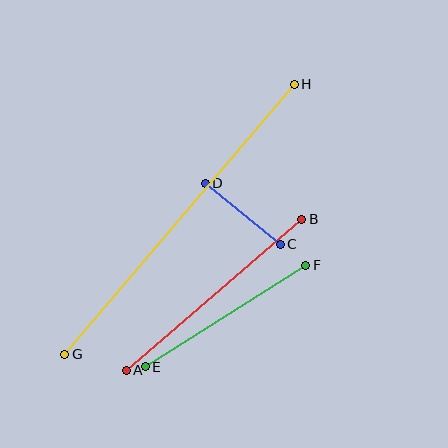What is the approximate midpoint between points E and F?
The midpoint is at approximately (225, 316) pixels.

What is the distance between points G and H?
The distance is approximately 354 pixels.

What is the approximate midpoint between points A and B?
The midpoint is at approximately (214, 295) pixels.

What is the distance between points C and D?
The distance is approximately 97 pixels.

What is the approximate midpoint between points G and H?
The midpoint is at approximately (179, 219) pixels.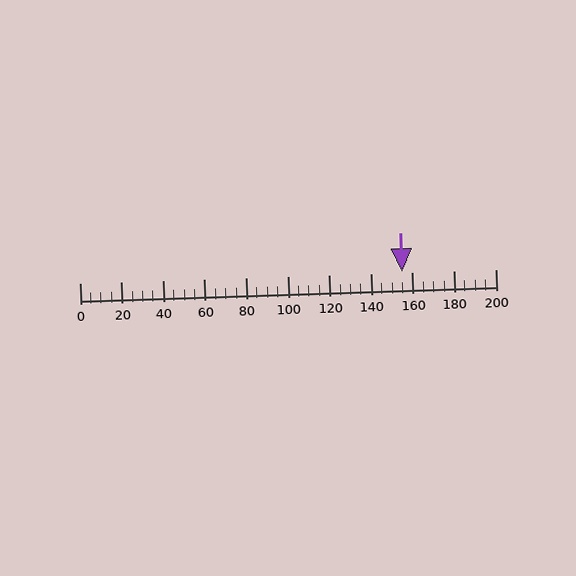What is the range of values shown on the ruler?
The ruler shows values from 0 to 200.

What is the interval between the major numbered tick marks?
The major tick marks are spaced 20 units apart.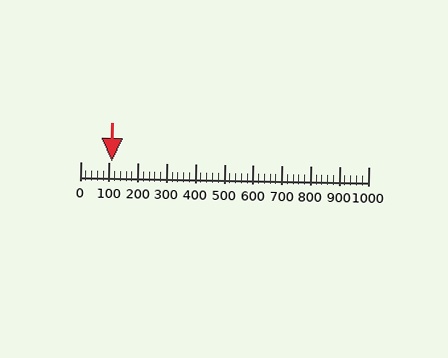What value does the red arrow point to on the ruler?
The red arrow points to approximately 111.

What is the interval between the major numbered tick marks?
The major tick marks are spaced 100 units apart.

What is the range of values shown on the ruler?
The ruler shows values from 0 to 1000.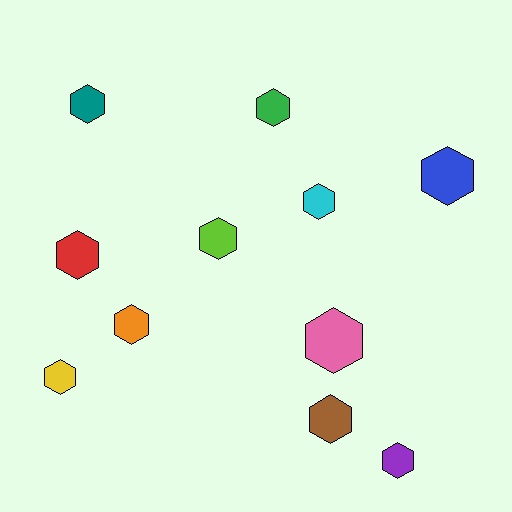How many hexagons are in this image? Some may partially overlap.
There are 11 hexagons.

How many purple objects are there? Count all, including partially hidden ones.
There is 1 purple object.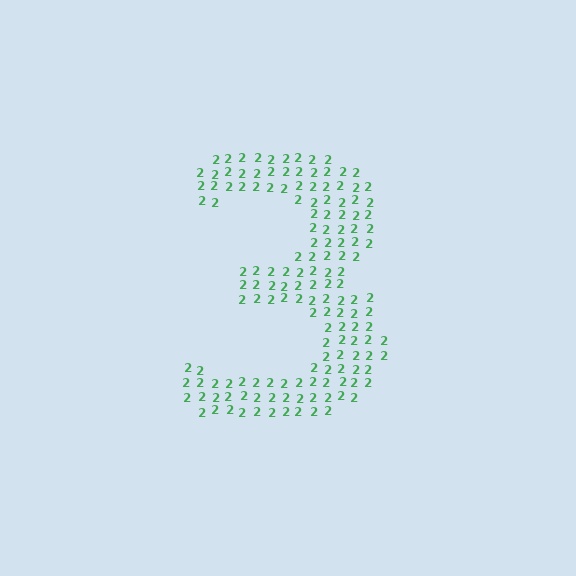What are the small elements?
The small elements are digit 2's.